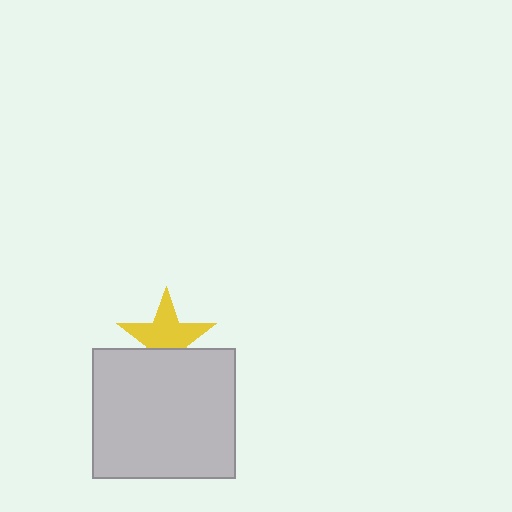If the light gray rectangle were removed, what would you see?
You would see the complete yellow star.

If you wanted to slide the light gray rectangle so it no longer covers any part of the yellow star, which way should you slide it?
Slide it down — that is the most direct way to separate the two shapes.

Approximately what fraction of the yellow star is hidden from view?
Roughly 35% of the yellow star is hidden behind the light gray rectangle.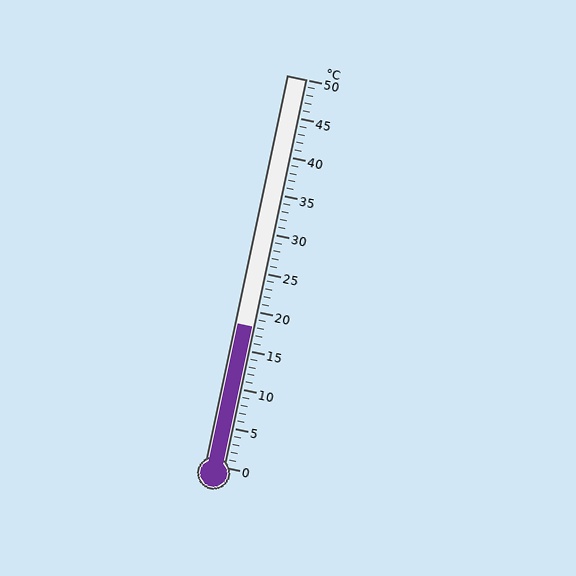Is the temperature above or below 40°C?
The temperature is below 40°C.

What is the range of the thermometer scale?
The thermometer scale ranges from 0°C to 50°C.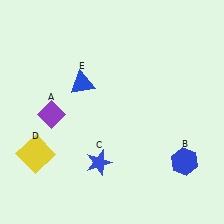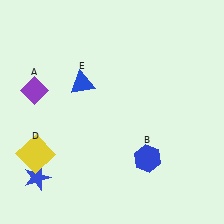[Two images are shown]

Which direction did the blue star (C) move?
The blue star (C) moved left.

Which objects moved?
The objects that moved are: the purple diamond (A), the blue hexagon (B), the blue star (C).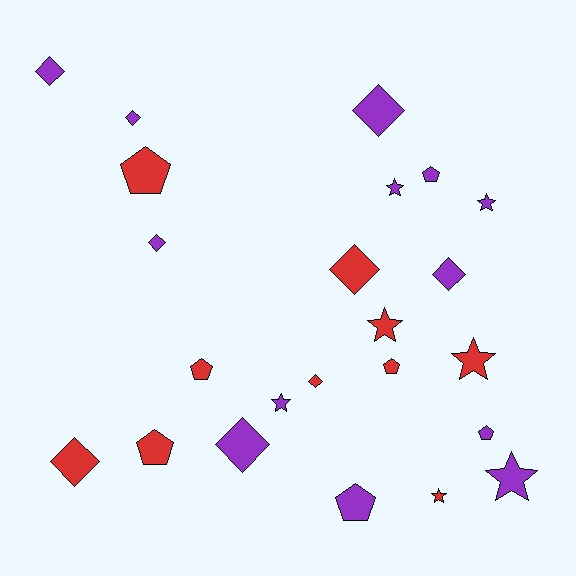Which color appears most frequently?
Purple, with 13 objects.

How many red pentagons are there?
There are 4 red pentagons.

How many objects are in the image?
There are 23 objects.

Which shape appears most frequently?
Diamond, with 9 objects.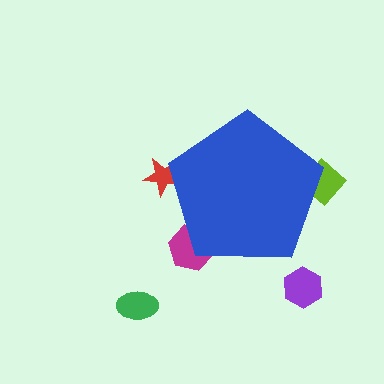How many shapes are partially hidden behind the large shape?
3 shapes are partially hidden.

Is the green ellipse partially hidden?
No, the green ellipse is fully visible.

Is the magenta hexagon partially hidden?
Yes, the magenta hexagon is partially hidden behind the blue pentagon.